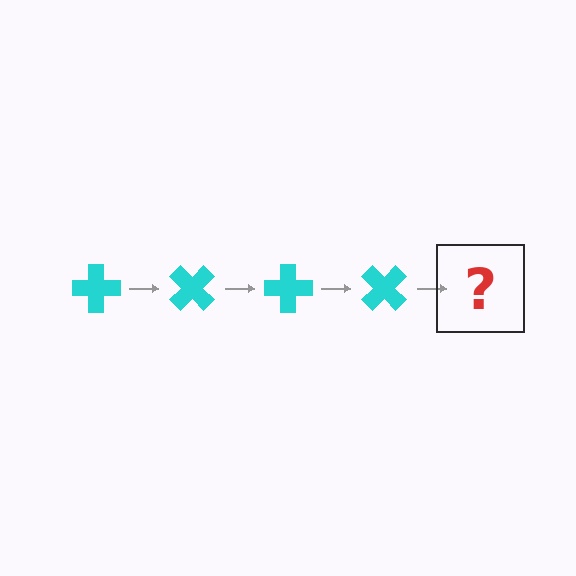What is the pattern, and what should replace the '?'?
The pattern is that the cross rotates 45 degrees each step. The '?' should be a cyan cross rotated 180 degrees.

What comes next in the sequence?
The next element should be a cyan cross rotated 180 degrees.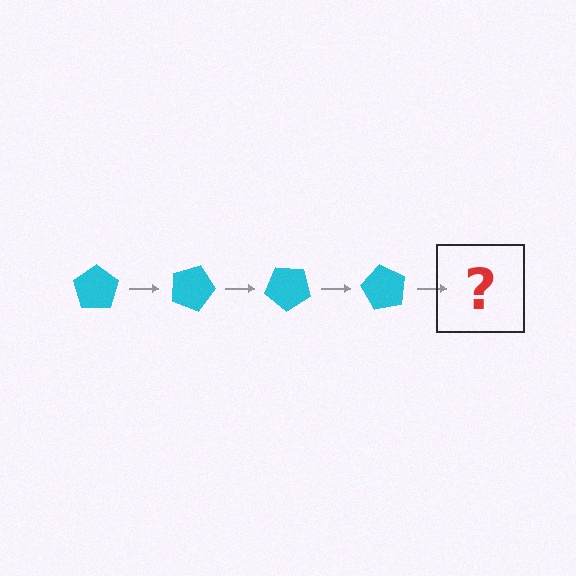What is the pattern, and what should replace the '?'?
The pattern is that the pentagon rotates 20 degrees each step. The '?' should be a cyan pentagon rotated 80 degrees.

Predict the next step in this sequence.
The next step is a cyan pentagon rotated 80 degrees.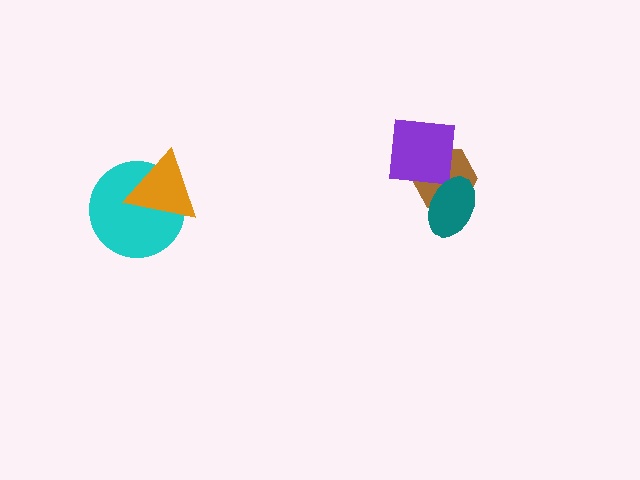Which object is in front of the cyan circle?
The orange triangle is in front of the cyan circle.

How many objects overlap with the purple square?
1 object overlaps with the purple square.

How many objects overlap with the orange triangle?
1 object overlaps with the orange triangle.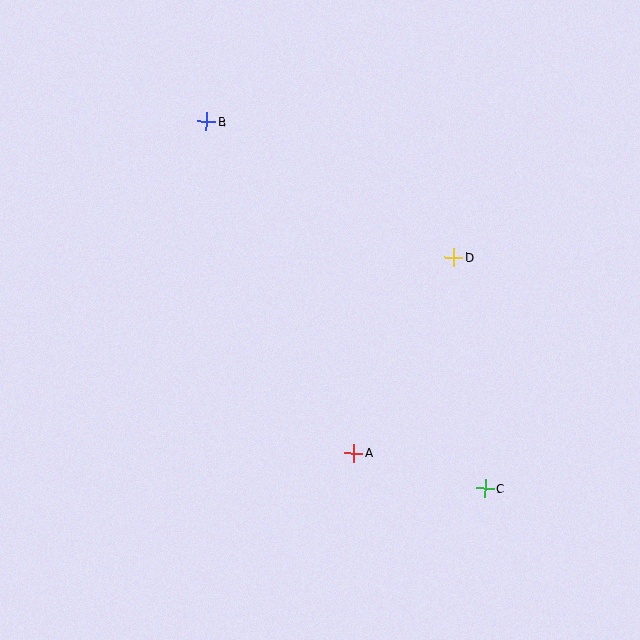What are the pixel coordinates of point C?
Point C is at (485, 488).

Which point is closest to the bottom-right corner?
Point C is closest to the bottom-right corner.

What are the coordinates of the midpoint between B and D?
The midpoint between B and D is at (330, 189).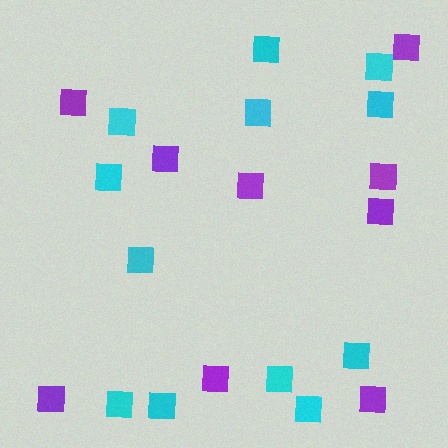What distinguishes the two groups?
There are 2 groups: one group of cyan squares (12) and one group of purple squares (9).